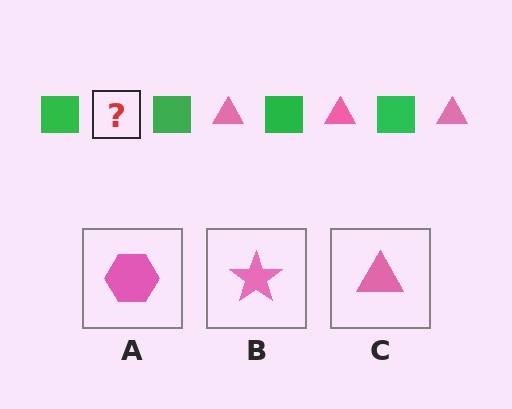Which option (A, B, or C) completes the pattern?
C.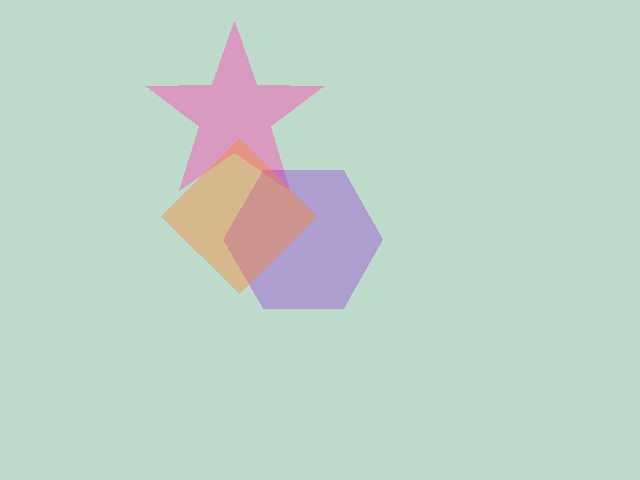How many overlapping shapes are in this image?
There are 3 overlapping shapes in the image.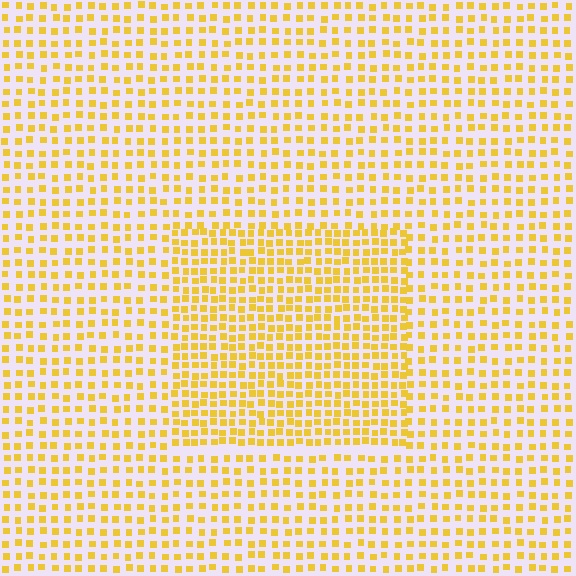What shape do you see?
I see a rectangle.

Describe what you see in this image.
The image contains small yellow elements arranged at two different densities. A rectangle-shaped region is visible where the elements are more densely packed than the surrounding area.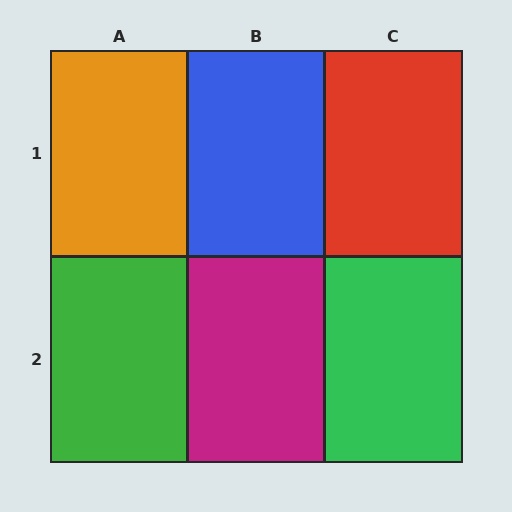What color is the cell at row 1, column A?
Orange.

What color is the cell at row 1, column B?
Blue.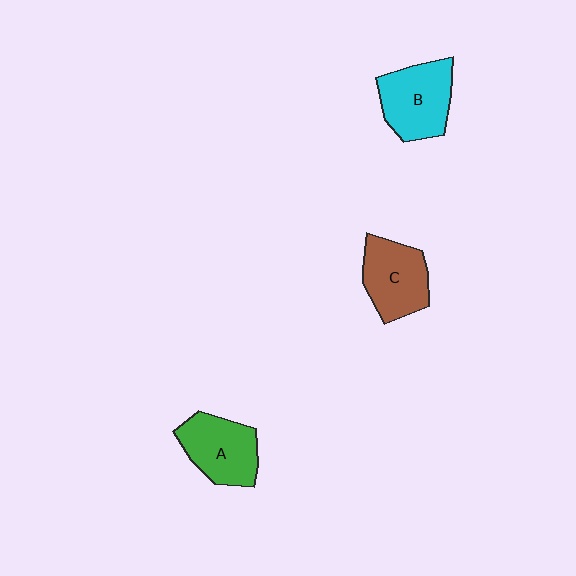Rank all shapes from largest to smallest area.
From largest to smallest: B (cyan), A (green), C (brown).